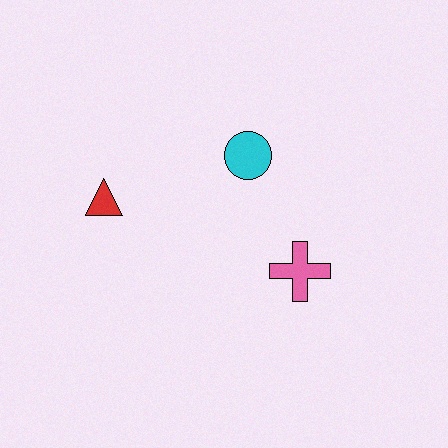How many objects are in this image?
There are 3 objects.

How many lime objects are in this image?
There are no lime objects.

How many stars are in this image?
There are no stars.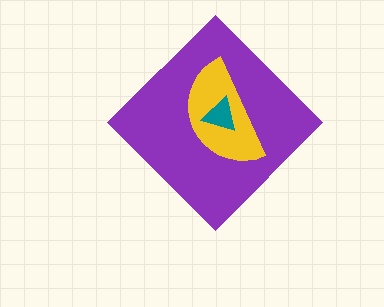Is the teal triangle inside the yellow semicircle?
Yes.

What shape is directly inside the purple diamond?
The yellow semicircle.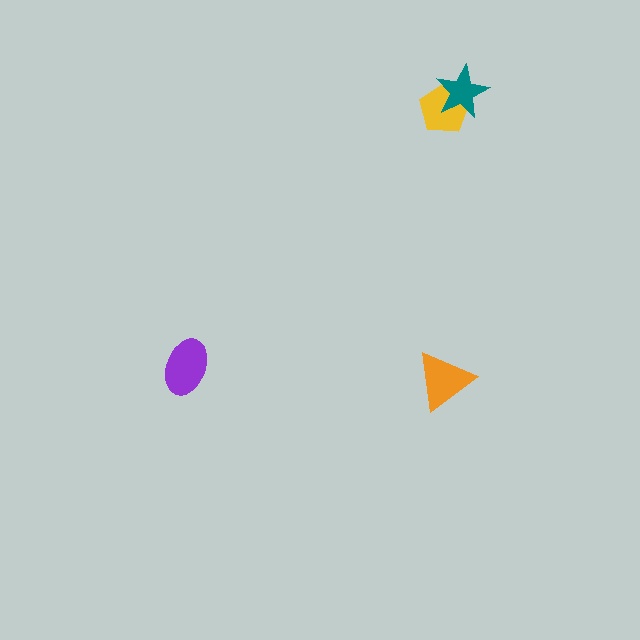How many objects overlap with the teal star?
1 object overlaps with the teal star.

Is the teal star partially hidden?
No, no other shape covers it.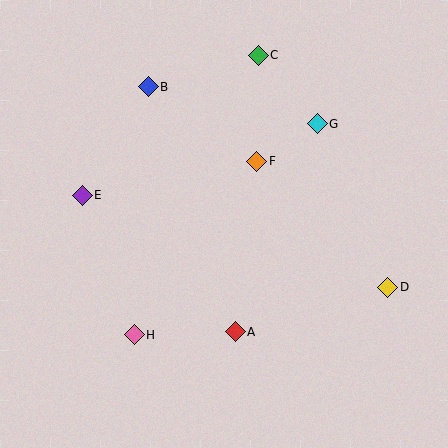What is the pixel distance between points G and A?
The distance between G and A is 224 pixels.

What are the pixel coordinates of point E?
Point E is at (82, 195).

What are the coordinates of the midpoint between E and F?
The midpoint between E and F is at (169, 178).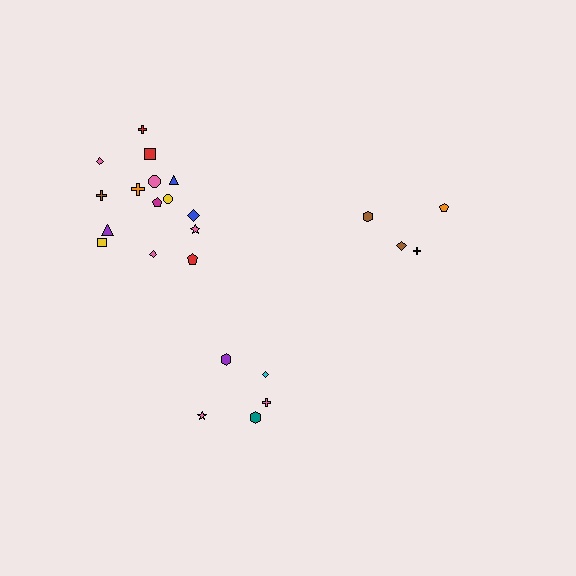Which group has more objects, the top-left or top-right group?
The top-left group.